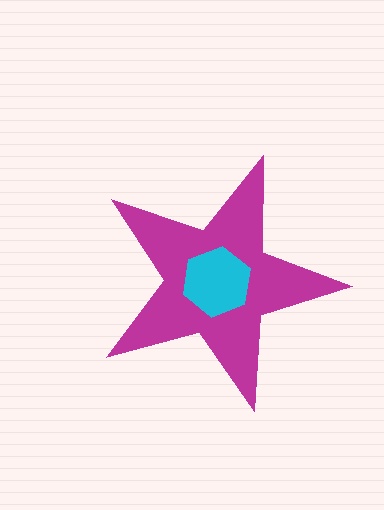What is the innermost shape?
The cyan hexagon.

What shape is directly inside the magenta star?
The cyan hexagon.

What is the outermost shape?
The magenta star.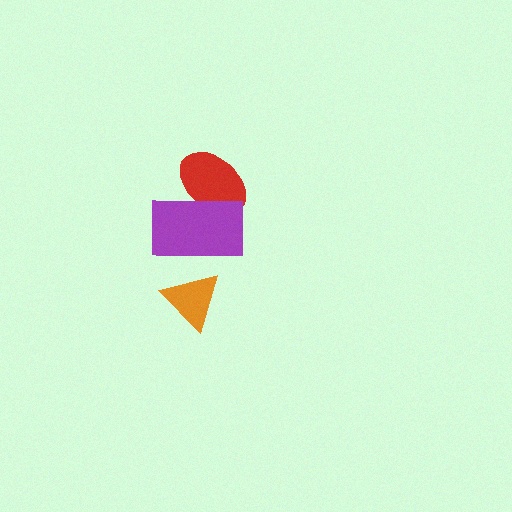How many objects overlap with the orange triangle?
1 object overlaps with the orange triangle.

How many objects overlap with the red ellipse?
1 object overlaps with the red ellipse.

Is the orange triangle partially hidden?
Yes, it is partially covered by another shape.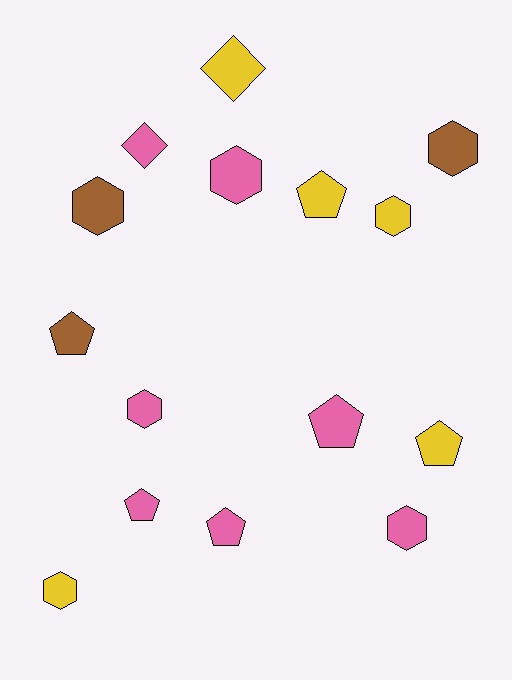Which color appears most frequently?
Pink, with 7 objects.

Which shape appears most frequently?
Hexagon, with 7 objects.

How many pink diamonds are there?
There is 1 pink diamond.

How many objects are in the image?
There are 15 objects.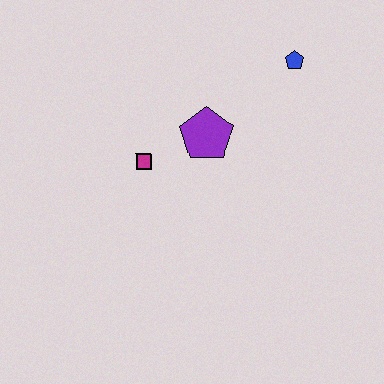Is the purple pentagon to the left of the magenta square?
No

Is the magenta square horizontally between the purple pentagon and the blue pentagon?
No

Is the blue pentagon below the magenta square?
No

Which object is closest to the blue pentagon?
The purple pentagon is closest to the blue pentagon.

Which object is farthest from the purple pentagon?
The blue pentagon is farthest from the purple pentagon.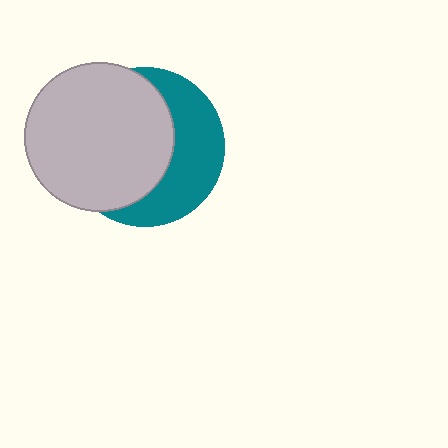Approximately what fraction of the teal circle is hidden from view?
Roughly 59% of the teal circle is hidden behind the light gray circle.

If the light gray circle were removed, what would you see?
You would see the complete teal circle.